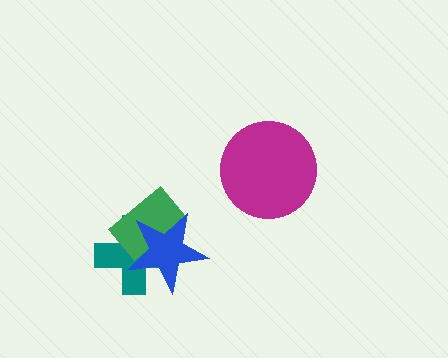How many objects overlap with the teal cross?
2 objects overlap with the teal cross.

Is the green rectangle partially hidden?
Yes, it is partially covered by another shape.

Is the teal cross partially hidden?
Yes, it is partially covered by another shape.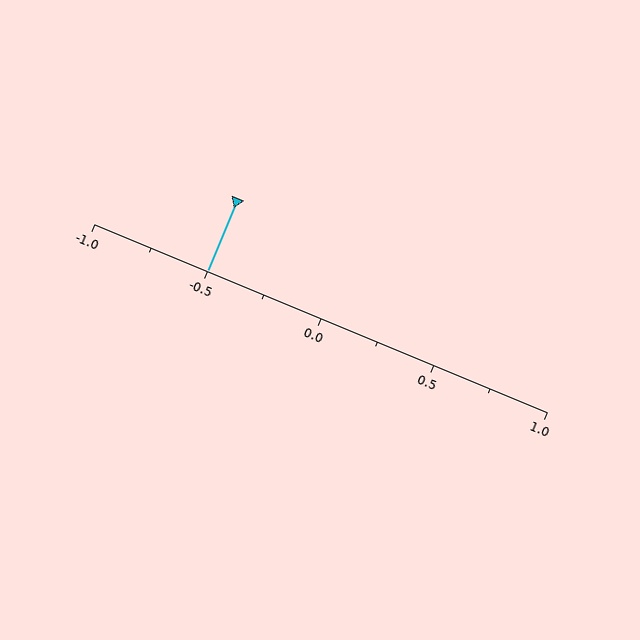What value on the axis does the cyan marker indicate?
The marker indicates approximately -0.5.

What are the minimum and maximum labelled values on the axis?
The axis runs from -1.0 to 1.0.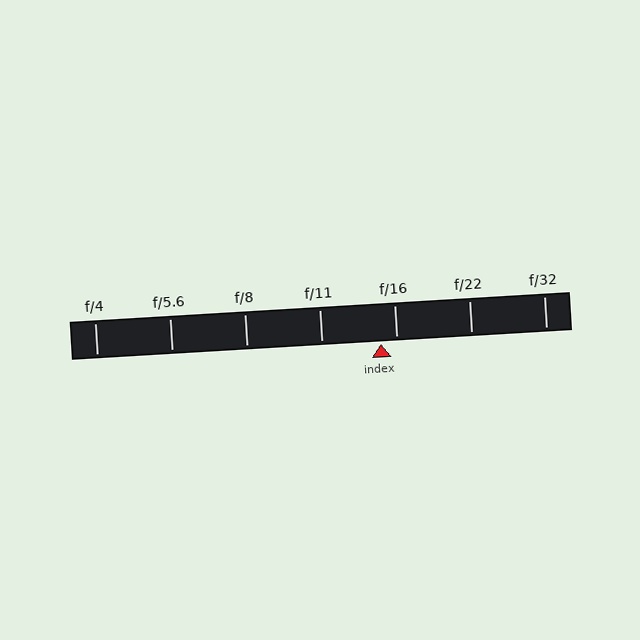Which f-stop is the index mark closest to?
The index mark is closest to f/16.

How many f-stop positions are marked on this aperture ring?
There are 7 f-stop positions marked.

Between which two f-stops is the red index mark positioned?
The index mark is between f/11 and f/16.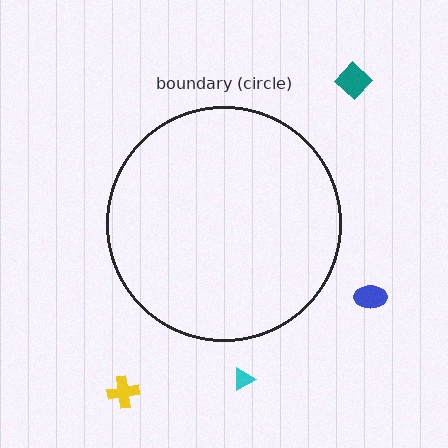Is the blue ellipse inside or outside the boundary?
Outside.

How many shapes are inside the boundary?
0 inside, 4 outside.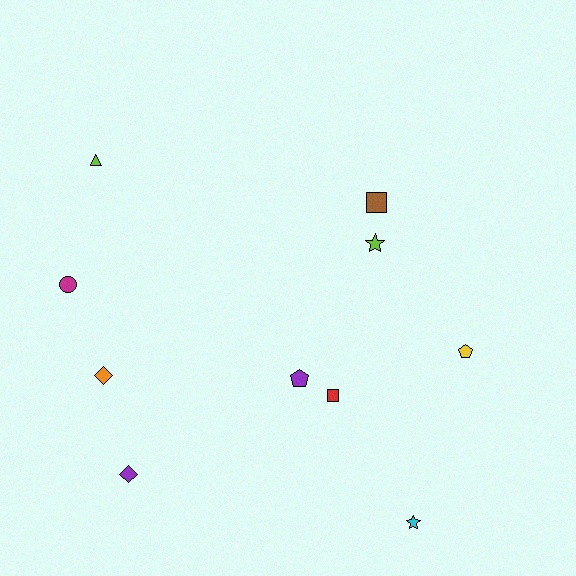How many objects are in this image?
There are 10 objects.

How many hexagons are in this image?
There are no hexagons.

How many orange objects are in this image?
There is 1 orange object.